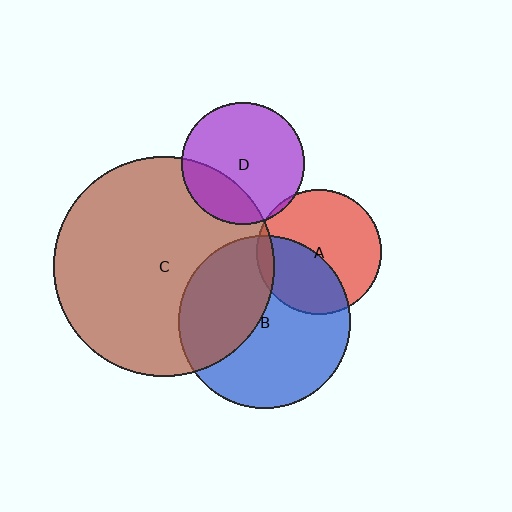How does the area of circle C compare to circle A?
Approximately 3.1 times.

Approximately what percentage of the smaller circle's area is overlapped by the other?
Approximately 40%.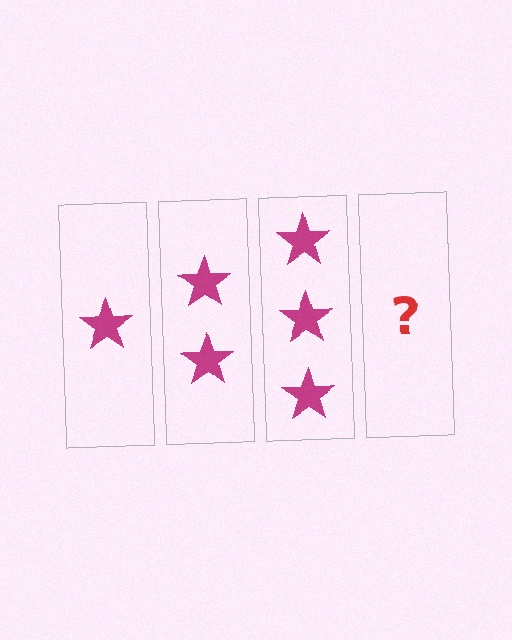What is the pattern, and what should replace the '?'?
The pattern is that each step adds one more star. The '?' should be 4 stars.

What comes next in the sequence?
The next element should be 4 stars.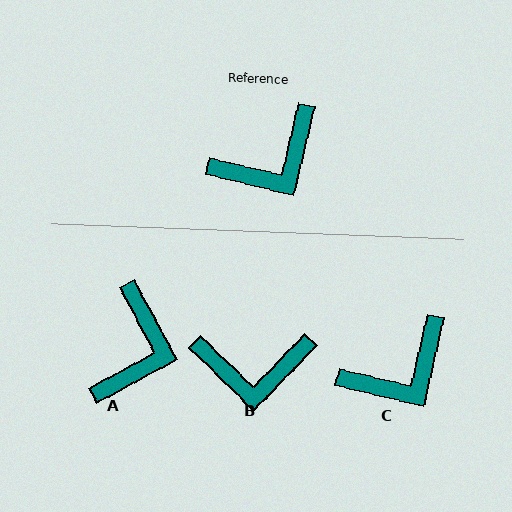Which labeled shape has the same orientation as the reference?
C.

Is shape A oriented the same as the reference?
No, it is off by about 41 degrees.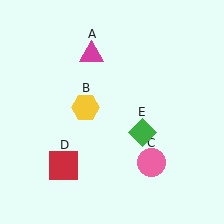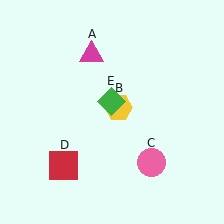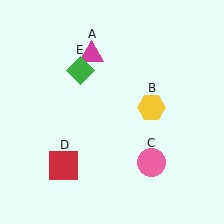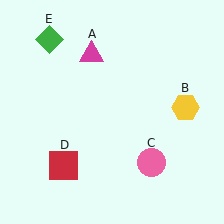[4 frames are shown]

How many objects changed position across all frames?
2 objects changed position: yellow hexagon (object B), green diamond (object E).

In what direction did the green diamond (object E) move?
The green diamond (object E) moved up and to the left.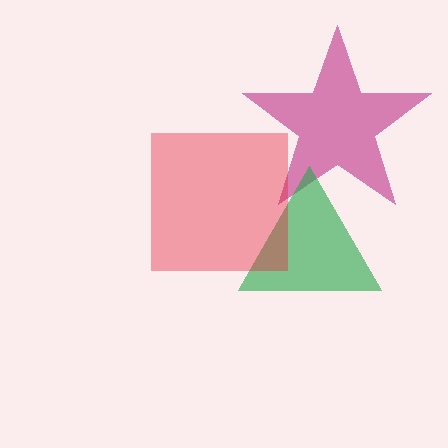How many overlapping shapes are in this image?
There are 3 overlapping shapes in the image.